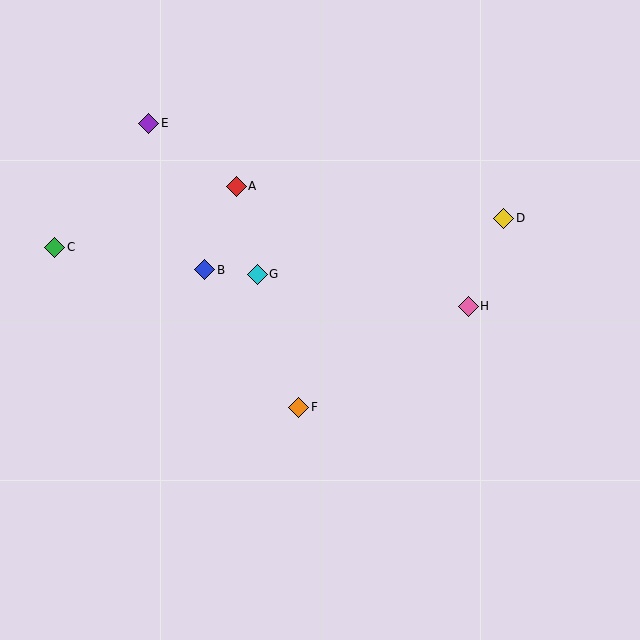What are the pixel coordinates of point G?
Point G is at (257, 274).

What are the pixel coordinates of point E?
Point E is at (149, 123).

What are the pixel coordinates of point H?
Point H is at (468, 306).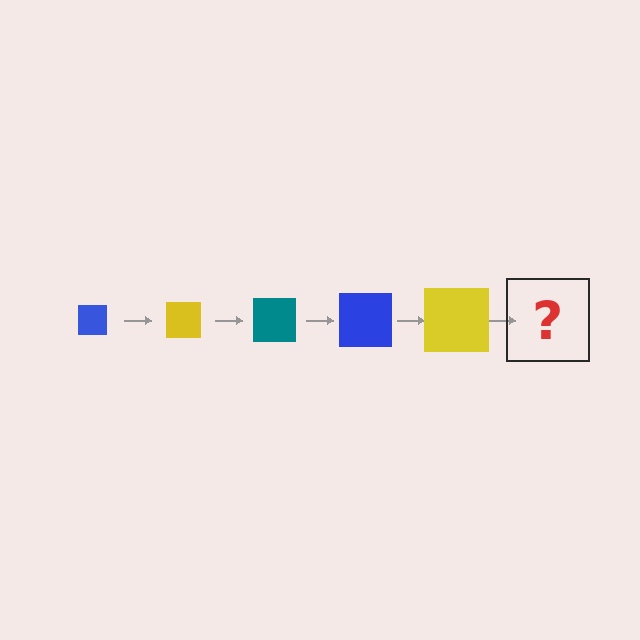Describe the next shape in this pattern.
It should be a teal square, larger than the previous one.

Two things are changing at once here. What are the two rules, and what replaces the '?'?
The two rules are that the square grows larger each step and the color cycles through blue, yellow, and teal. The '?' should be a teal square, larger than the previous one.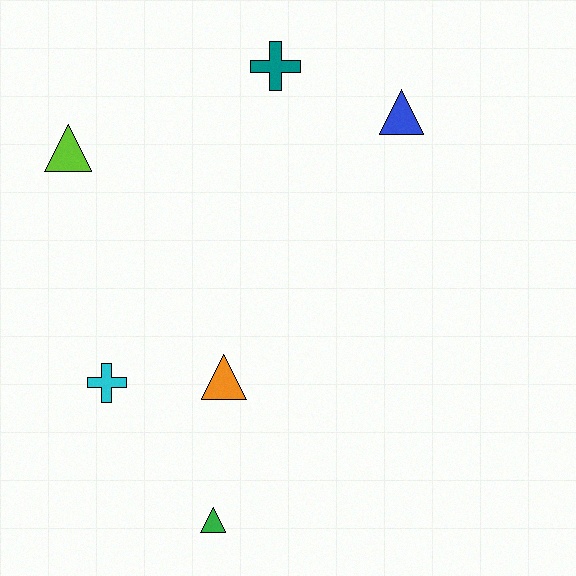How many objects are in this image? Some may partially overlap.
There are 6 objects.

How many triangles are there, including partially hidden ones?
There are 4 triangles.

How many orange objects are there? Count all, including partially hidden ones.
There is 1 orange object.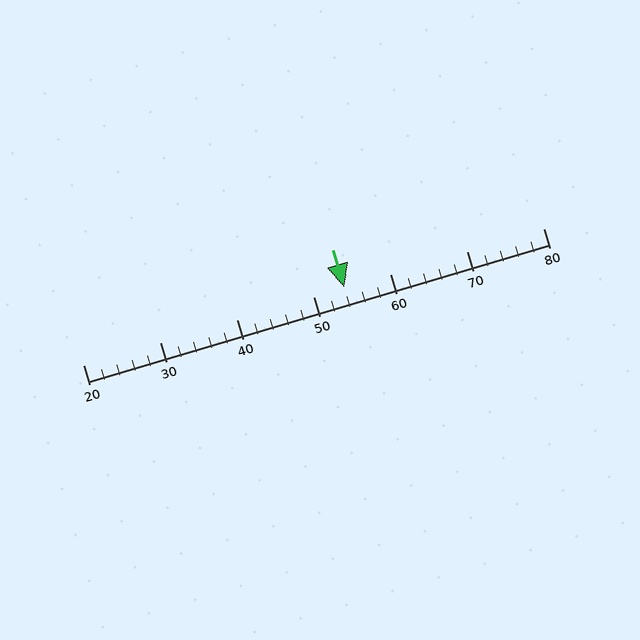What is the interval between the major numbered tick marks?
The major tick marks are spaced 10 units apart.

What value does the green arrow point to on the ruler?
The green arrow points to approximately 54.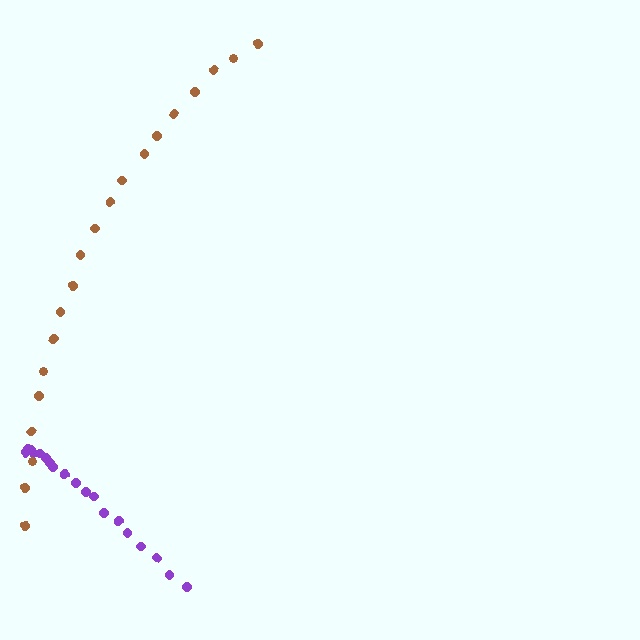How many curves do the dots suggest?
There are 2 distinct paths.